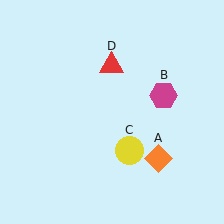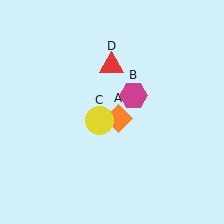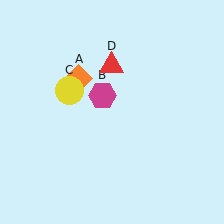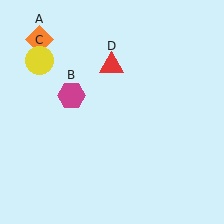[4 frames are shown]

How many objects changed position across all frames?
3 objects changed position: orange diamond (object A), magenta hexagon (object B), yellow circle (object C).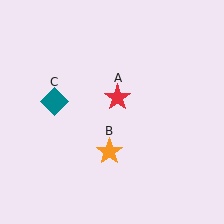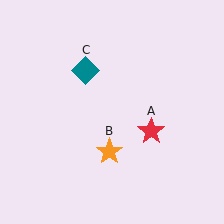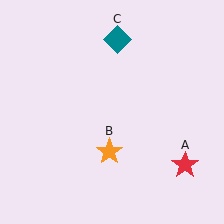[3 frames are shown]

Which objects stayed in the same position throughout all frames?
Orange star (object B) remained stationary.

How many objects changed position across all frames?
2 objects changed position: red star (object A), teal diamond (object C).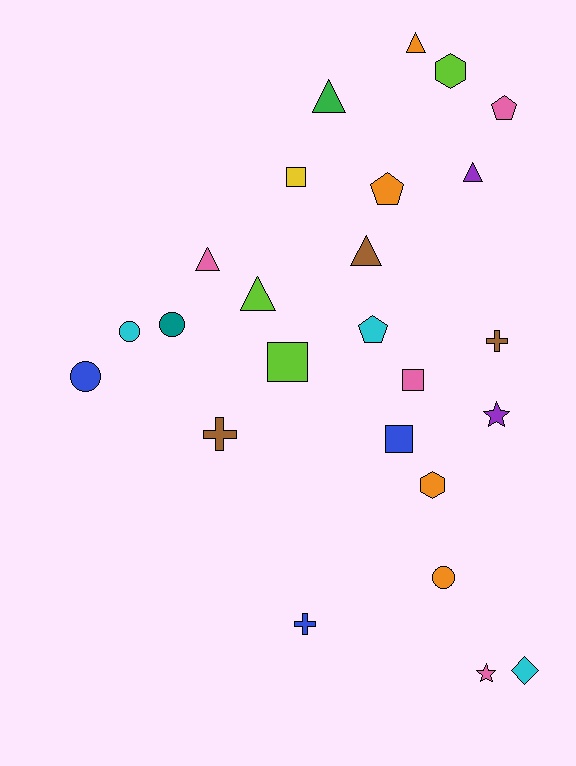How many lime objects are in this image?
There are 3 lime objects.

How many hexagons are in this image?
There are 2 hexagons.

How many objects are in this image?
There are 25 objects.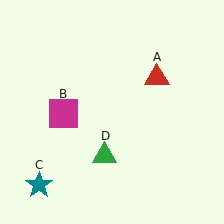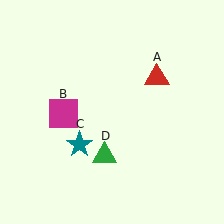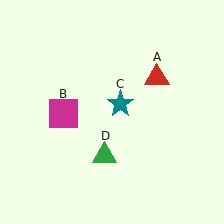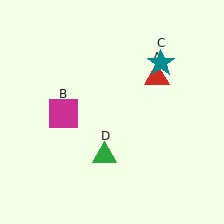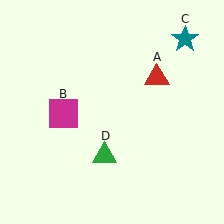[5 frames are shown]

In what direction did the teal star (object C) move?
The teal star (object C) moved up and to the right.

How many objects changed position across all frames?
1 object changed position: teal star (object C).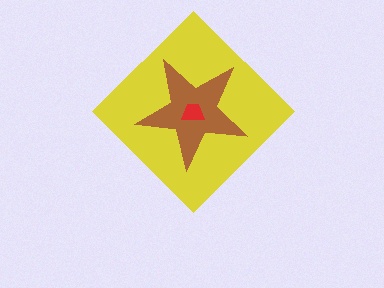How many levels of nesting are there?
3.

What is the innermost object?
The red trapezoid.